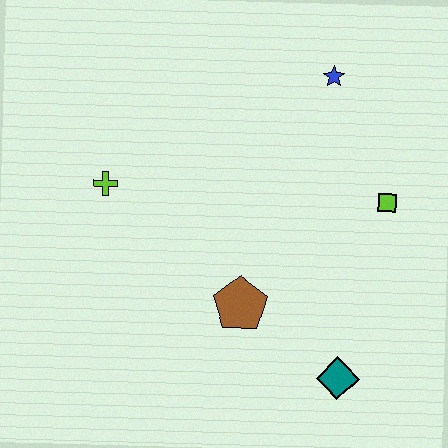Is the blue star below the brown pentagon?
No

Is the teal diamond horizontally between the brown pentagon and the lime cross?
No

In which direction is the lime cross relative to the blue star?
The lime cross is to the left of the blue star.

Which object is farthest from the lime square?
The lime cross is farthest from the lime square.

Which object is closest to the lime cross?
The brown pentagon is closest to the lime cross.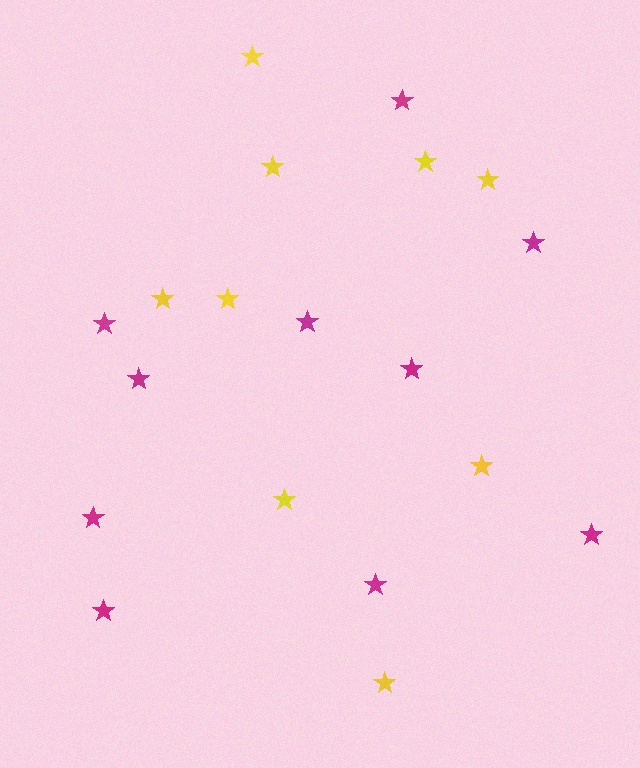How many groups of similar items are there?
There are 2 groups: one group of yellow stars (9) and one group of magenta stars (10).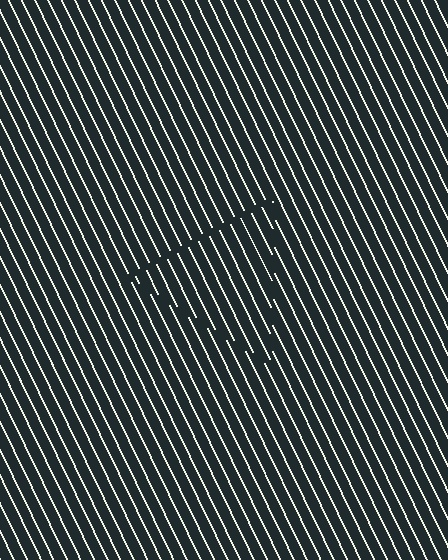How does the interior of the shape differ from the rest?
The interior of the shape contains the same grating, shifted by half a period — the contour is defined by the phase discontinuity where line-ends from the inner and outer gratings abut.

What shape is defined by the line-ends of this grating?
An illusory triangle. The interior of the shape contains the same grating, shifted by half a period — the contour is defined by the phase discontinuity where line-ends from the inner and outer gratings abut.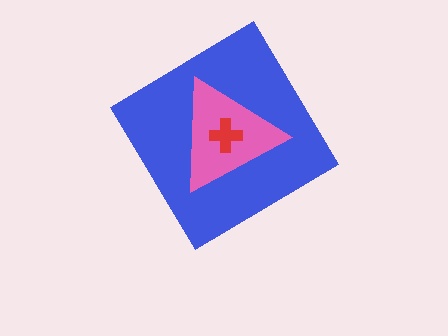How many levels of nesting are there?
3.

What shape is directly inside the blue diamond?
The pink triangle.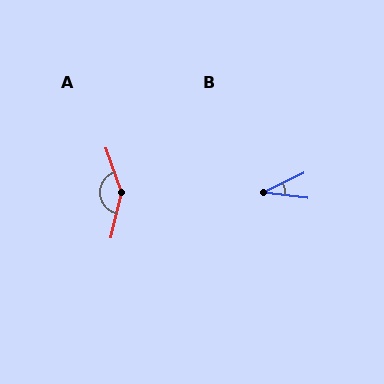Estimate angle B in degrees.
Approximately 32 degrees.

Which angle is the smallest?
B, at approximately 32 degrees.